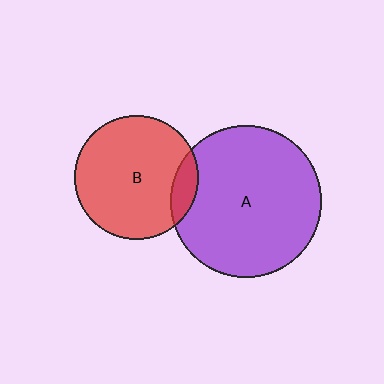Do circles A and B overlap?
Yes.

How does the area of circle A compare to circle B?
Approximately 1.5 times.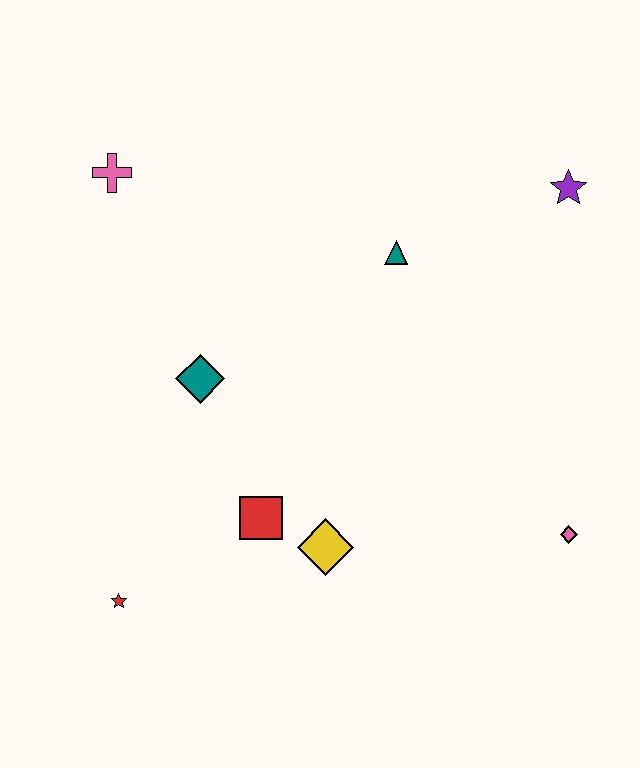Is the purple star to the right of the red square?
Yes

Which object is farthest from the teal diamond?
The purple star is farthest from the teal diamond.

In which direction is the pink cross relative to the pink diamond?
The pink cross is to the left of the pink diamond.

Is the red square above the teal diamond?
No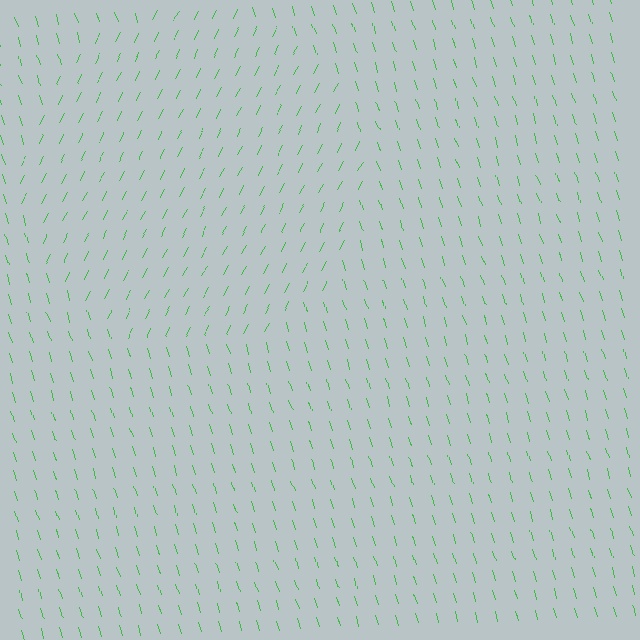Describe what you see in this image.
The image is filled with small green line segments. A circle region in the image has lines oriented differently from the surrounding lines, creating a visible texture boundary.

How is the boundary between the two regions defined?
The boundary is defined purely by a change in line orientation (approximately 45 degrees difference). All lines are the same color and thickness.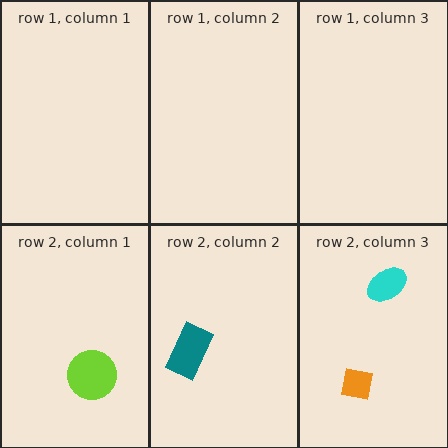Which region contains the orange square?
The row 2, column 3 region.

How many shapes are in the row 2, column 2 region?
1.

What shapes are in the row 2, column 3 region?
The orange square, the cyan ellipse.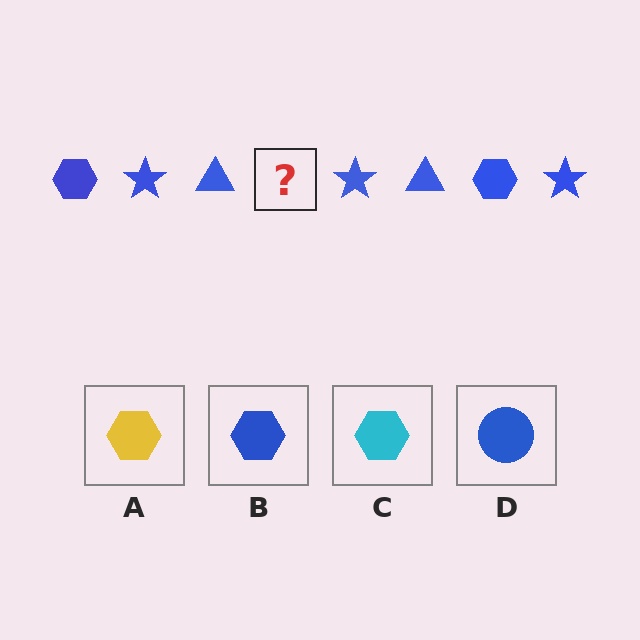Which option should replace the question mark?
Option B.